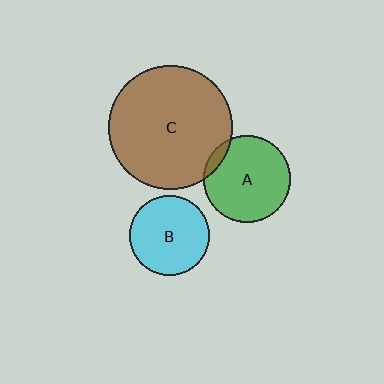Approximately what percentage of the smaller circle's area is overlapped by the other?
Approximately 10%.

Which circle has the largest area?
Circle C (brown).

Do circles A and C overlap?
Yes.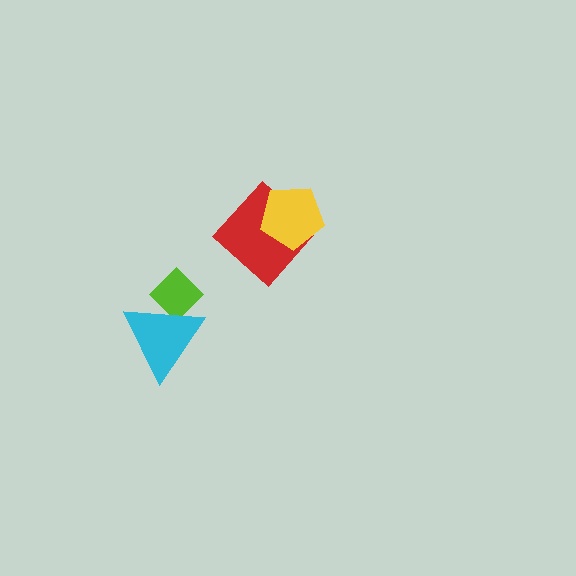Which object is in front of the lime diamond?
The cyan triangle is in front of the lime diamond.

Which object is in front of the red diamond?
The yellow pentagon is in front of the red diamond.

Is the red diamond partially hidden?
Yes, it is partially covered by another shape.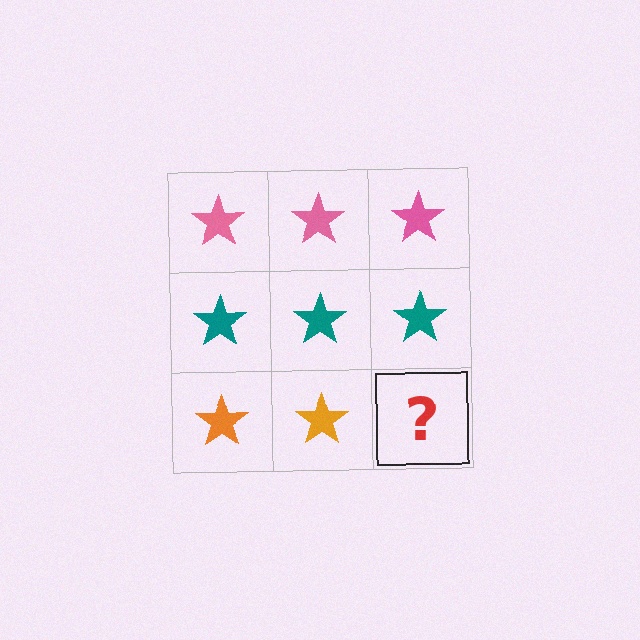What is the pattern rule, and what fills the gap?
The rule is that each row has a consistent color. The gap should be filled with an orange star.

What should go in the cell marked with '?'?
The missing cell should contain an orange star.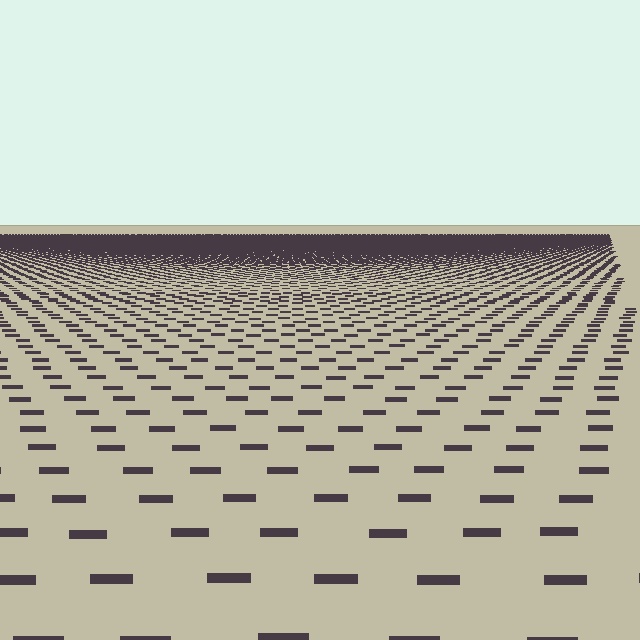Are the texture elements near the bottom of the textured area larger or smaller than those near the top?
Larger. Near the bottom, elements are closer to the viewer and appear at a bigger on-screen size.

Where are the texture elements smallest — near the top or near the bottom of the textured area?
Near the top.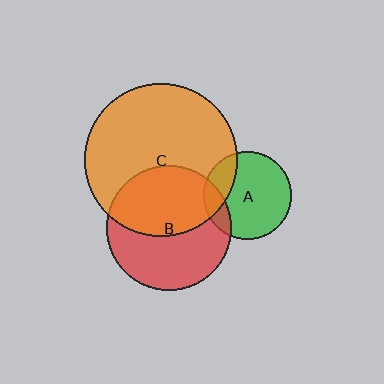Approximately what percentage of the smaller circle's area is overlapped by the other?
Approximately 50%.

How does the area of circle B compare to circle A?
Approximately 2.0 times.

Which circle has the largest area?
Circle C (orange).